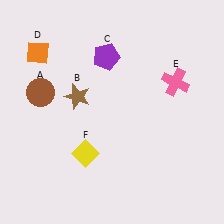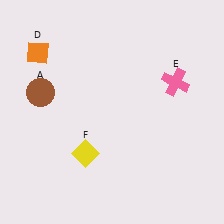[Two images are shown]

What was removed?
The brown star (B), the purple pentagon (C) were removed in Image 2.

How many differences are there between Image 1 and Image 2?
There are 2 differences between the two images.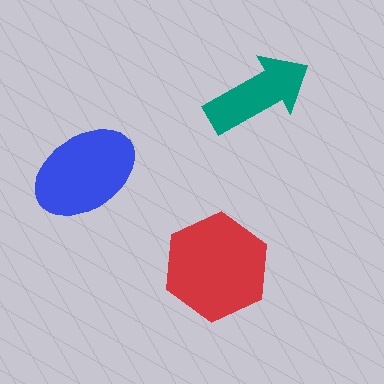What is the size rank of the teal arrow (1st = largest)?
3rd.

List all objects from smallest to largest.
The teal arrow, the blue ellipse, the red hexagon.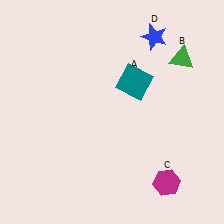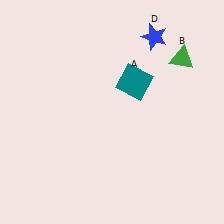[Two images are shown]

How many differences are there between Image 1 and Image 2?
There is 1 difference between the two images.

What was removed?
The magenta hexagon (C) was removed in Image 2.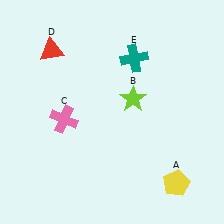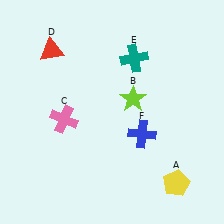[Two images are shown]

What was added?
A blue cross (F) was added in Image 2.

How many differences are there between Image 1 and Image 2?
There is 1 difference between the two images.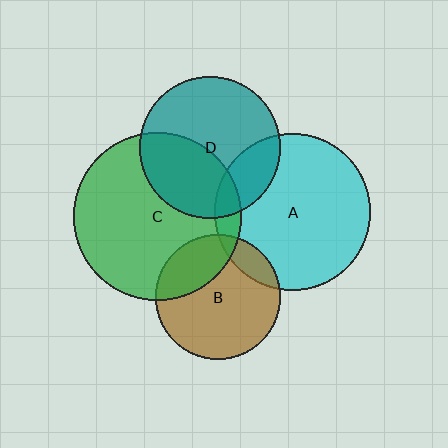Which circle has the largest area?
Circle C (green).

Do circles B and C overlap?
Yes.